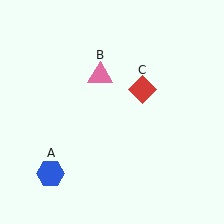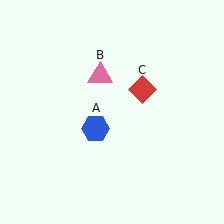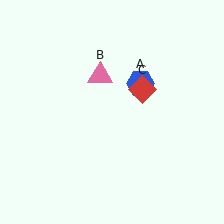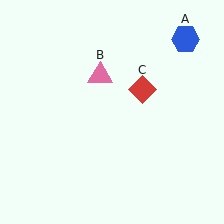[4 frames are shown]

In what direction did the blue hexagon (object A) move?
The blue hexagon (object A) moved up and to the right.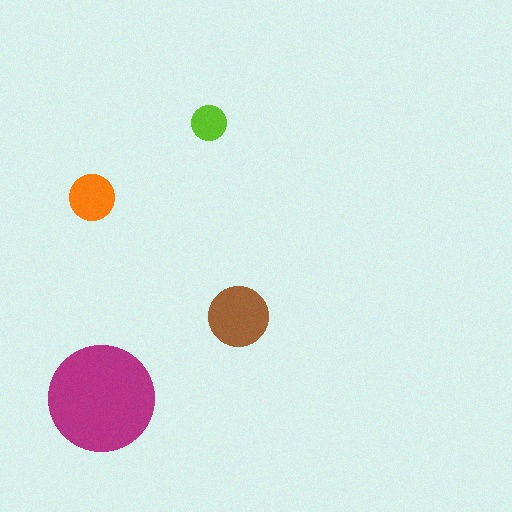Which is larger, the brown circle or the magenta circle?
The magenta one.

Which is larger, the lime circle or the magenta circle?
The magenta one.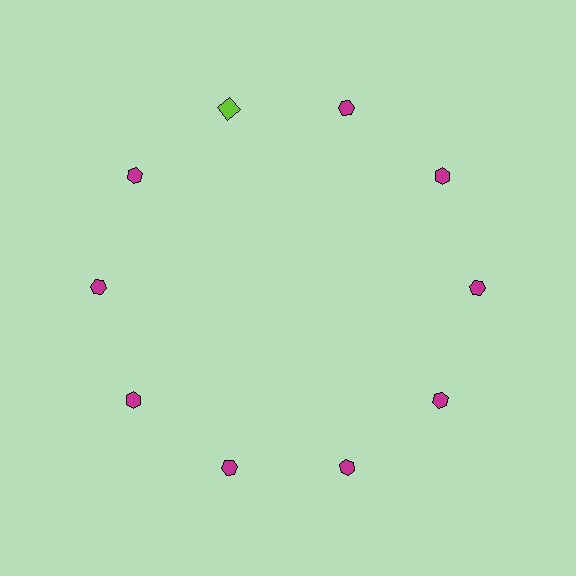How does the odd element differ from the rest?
It differs in both color (lime instead of magenta) and shape (square instead of hexagon).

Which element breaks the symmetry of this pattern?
The lime square at roughly the 11 o'clock position breaks the symmetry. All other shapes are magenta hexagons.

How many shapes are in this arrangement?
There are 10 shapes arranged in a ring pattern.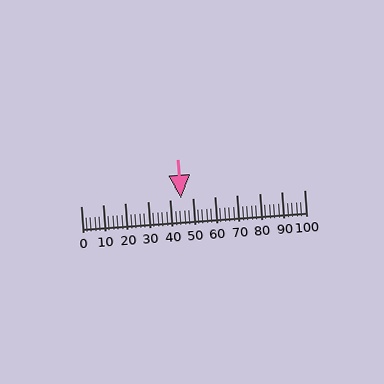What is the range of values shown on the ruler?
The ruler shows values from 0 to 100.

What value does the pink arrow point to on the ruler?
The pink arrow points to approximately 45.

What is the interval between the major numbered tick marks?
The major tick marks are spaced 10 units apart.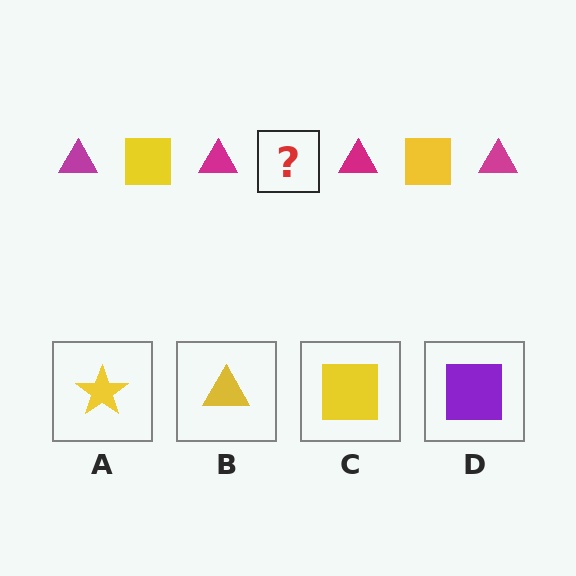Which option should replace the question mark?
Option C.